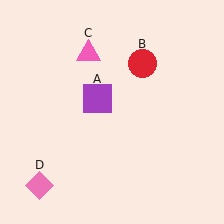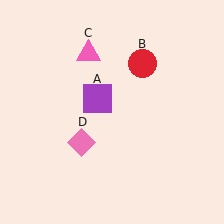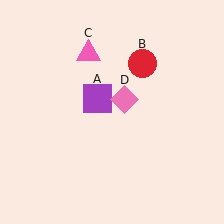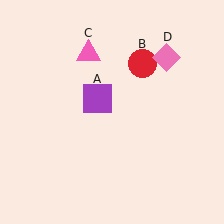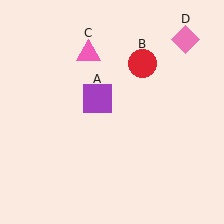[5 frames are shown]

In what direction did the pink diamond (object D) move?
The pink diamond (object D) moved up and to the right.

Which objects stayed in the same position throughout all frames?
Purple square (object A) and red circle (object B) and pink triangle (object C) remained stationary.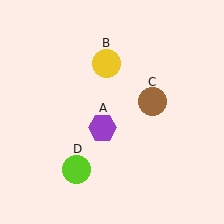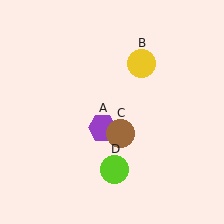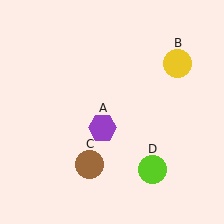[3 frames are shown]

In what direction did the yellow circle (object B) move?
The yellow circle (object B) moved right.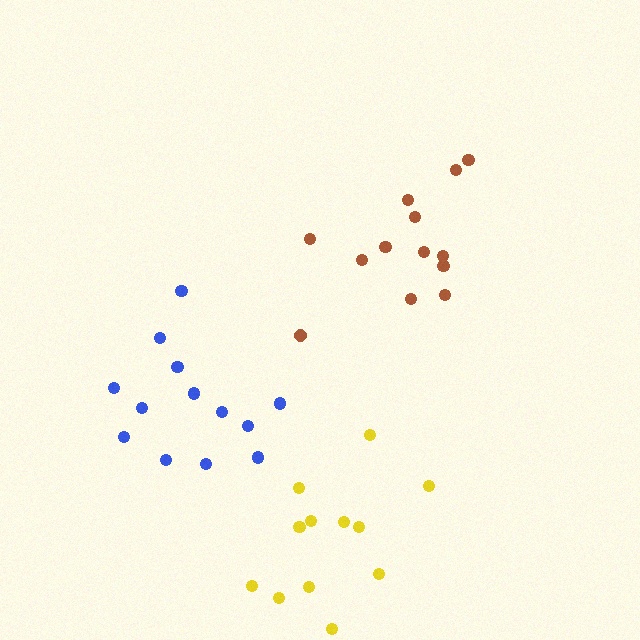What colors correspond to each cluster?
The clusters are colored: blue, brown, yellow.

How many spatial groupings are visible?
There are 3 spatial groupings.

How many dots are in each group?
Group 1: 13 dots, Group 2: 13 dots, Group 3: 12 dots (38 total).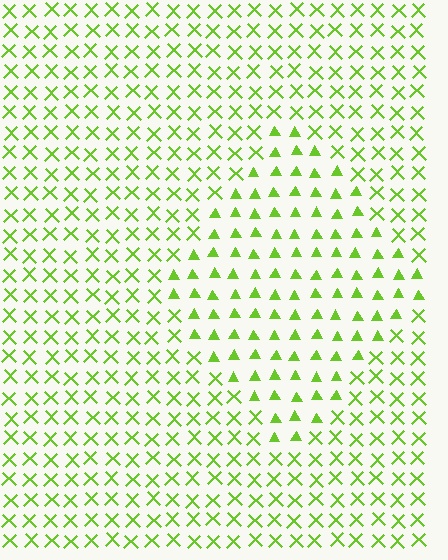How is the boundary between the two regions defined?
The boundary is defined by a change in element shape: triangles inside vs. X marks outside. All elements share the same color and spacing.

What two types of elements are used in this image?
The image uses triangles inside the diamond region and X marks outside it.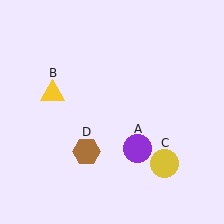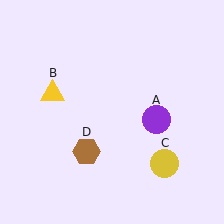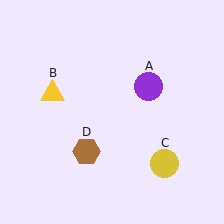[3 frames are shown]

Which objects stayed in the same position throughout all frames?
Yellow triangle (object B) and yellow circle (object C) and brown hexagon (object D) remained stationary.